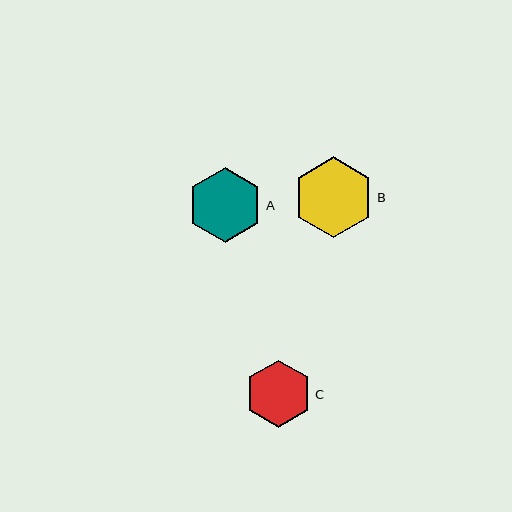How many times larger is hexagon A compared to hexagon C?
Hexagon A is approximately 1.1 times the size of hexagon C.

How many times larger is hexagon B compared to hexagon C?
Hexagon B is approximately 1.2 times the size of hexagon C.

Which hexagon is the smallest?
Hexagon C is the smallest with a size of approximately 67 pixels.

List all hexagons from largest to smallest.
From largest to smallest: B, A, C.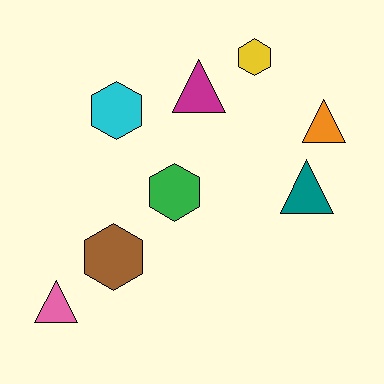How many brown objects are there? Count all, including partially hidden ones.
There is 1 brown object.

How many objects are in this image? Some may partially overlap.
There are 8 objects.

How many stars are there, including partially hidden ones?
There are no stars.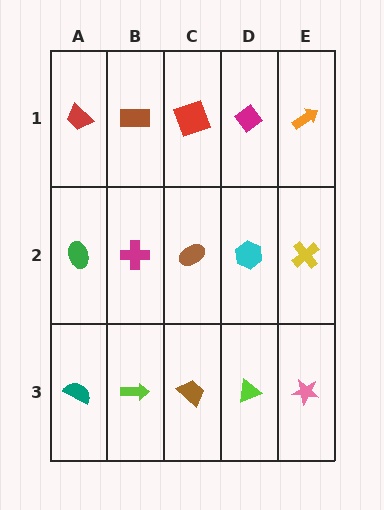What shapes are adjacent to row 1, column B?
A magenta cross (row 2, column B), a red trapezoid (row 1, column A), a red square (row 1, column C).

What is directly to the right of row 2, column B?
A brown ellipse.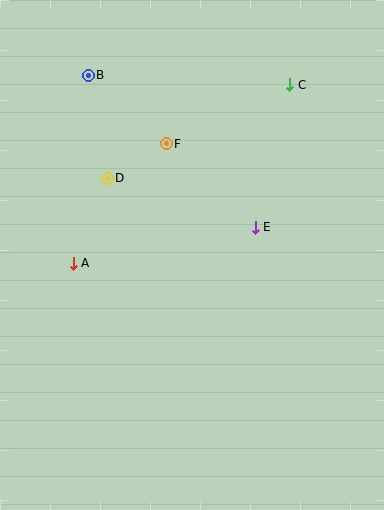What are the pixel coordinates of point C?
Point C is at (290, 85).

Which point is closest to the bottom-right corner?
Point E is closest to the bottom-right corner.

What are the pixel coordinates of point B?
Point B is at (88, 75).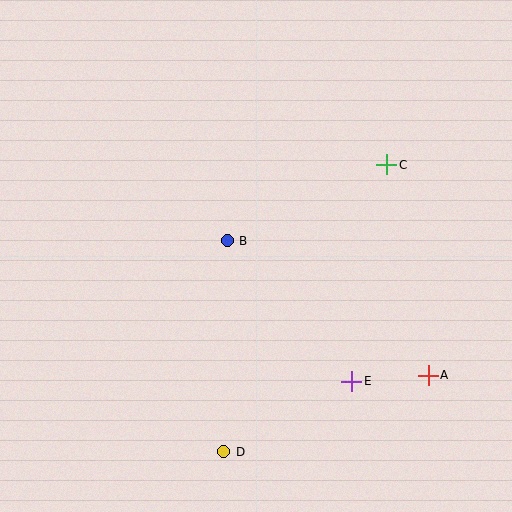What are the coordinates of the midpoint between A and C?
The midpoint between A and C is at (408, 270).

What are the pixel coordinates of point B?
Point B is at (227, 241).